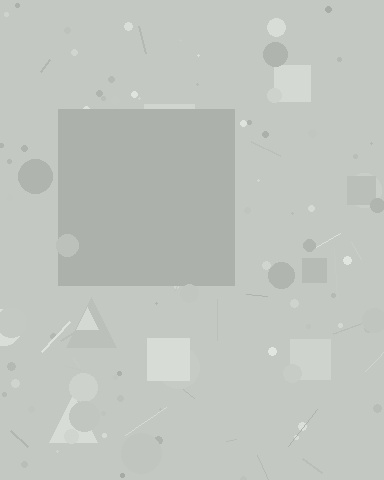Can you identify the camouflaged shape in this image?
The camouflaged shape is a square.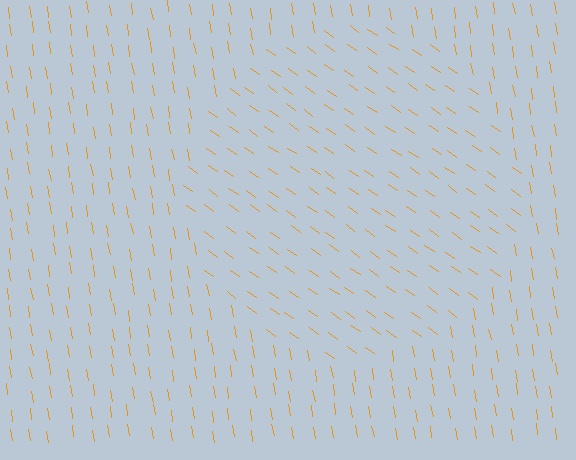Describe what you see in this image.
The image is filled with small orange line segments. A circle region in the image has lines oriented differently from the surrounding lines, creating a visible texture boundary.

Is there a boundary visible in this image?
Yes, there is a texture boundary formed by a change in line orientation.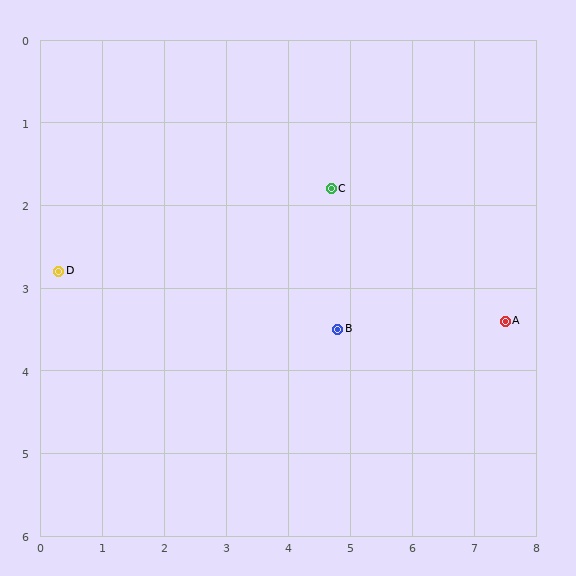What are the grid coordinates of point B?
Point B is at approximately (4.8, 3.5).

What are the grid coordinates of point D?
Point D is at approximately (0.3, 2.8).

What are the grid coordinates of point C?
Point C is at approximately (4.7, 1.8).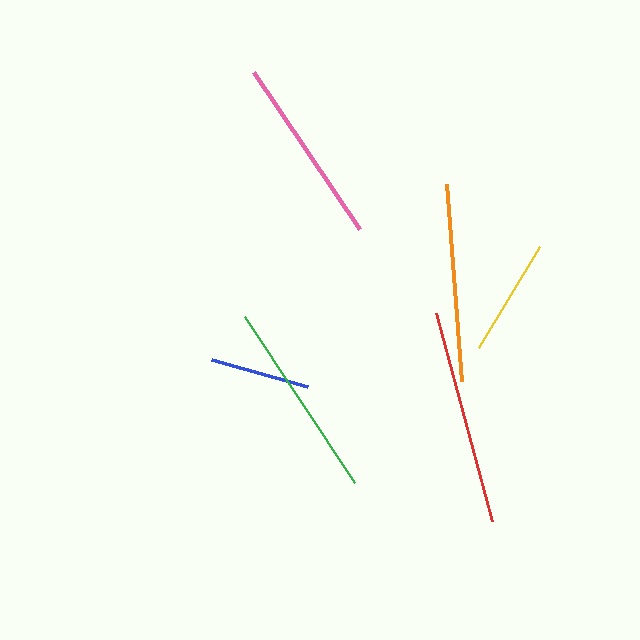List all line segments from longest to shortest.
From longest to shortest: red, green, orange, pink, yellow, blue.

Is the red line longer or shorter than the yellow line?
The red line is longer than the yellow line.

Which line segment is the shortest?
The blue line is the shortest at approximately 100 pixels.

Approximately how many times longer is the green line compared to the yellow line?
The green line is approximately 1.7 times the length of the yellow line.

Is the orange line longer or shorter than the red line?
The red line is longer than the orange line.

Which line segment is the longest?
The red line is the longest at approximately 215 pixels.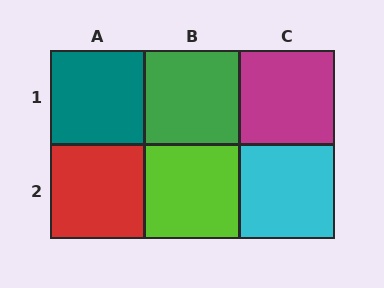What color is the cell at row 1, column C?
Magenta.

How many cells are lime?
1 cell is lime.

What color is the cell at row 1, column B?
Green.